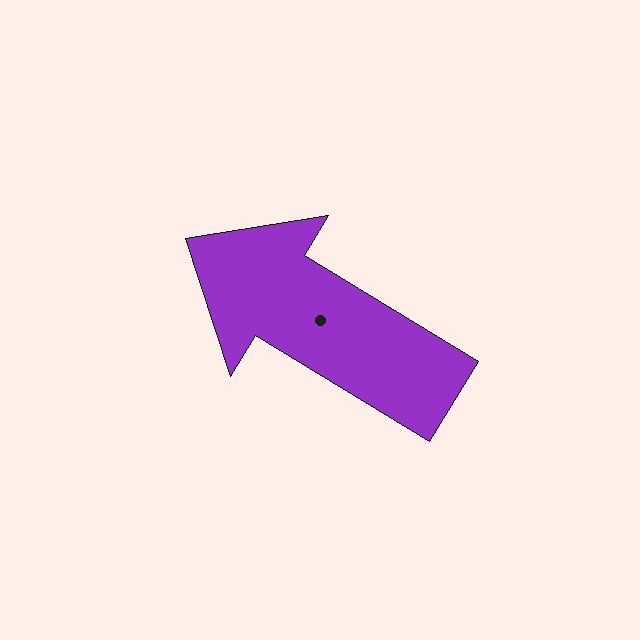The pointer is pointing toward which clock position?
Roughly 10 o'clock.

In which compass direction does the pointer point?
Northwest.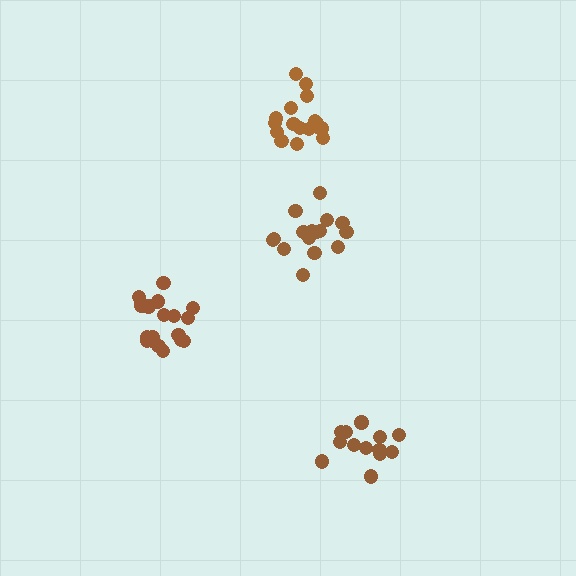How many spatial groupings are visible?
There are 4 spatial groupings.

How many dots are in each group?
Group 1: 19 dots, Group 2: 13 dots, Group 3: 17 dots, Group 4: 16 dots (65 total).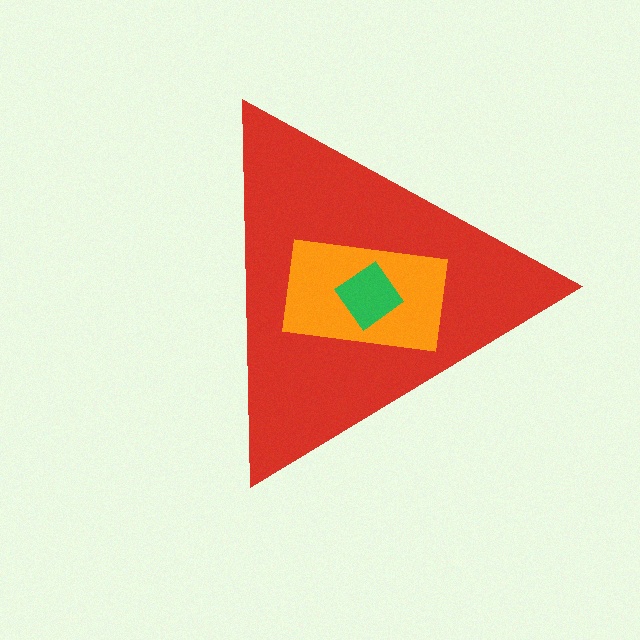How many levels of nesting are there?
3.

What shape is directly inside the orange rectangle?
The green diamond.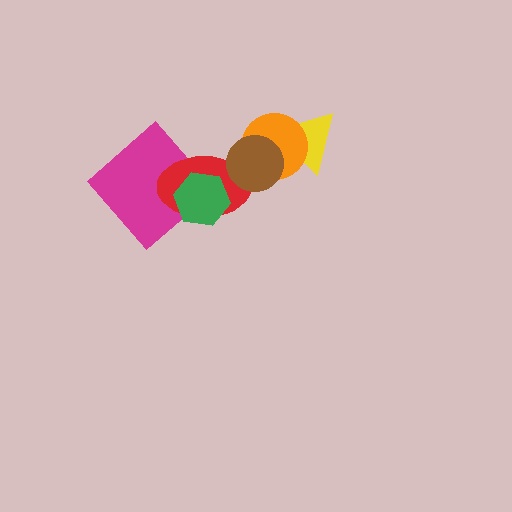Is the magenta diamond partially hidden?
Yes, it is partially covered by another shape.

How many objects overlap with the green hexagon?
2 objects overlap with the green hexagon.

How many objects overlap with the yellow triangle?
2 objects overlap with the yellow triangle.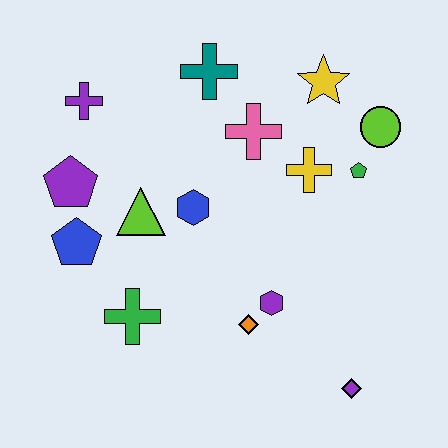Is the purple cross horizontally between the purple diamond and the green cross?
No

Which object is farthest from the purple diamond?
The purple cross is farthest from the purple diamond.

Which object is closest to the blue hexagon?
The lime triangle is closest to the blue hexagon.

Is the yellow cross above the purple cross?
No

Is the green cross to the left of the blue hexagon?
Yes